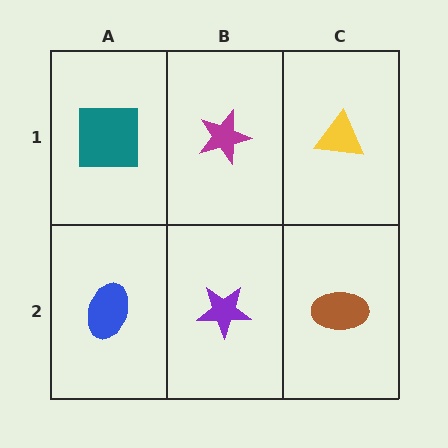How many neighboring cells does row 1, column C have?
2.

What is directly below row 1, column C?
A brown ellipse.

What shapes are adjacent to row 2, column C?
A yellow triangle (row 1, column C), a purple star (row 2, column B).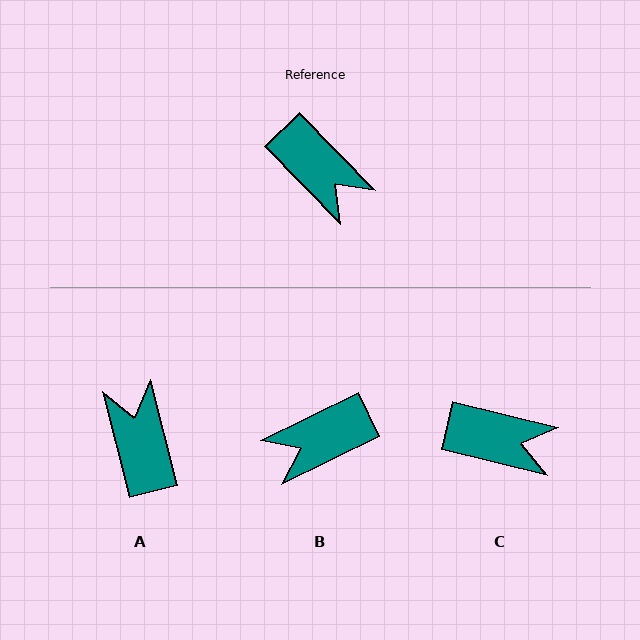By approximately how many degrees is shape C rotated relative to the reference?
Approximately 32 degrees counter-clockwise.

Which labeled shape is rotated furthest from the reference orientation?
A, about 150 degrees away.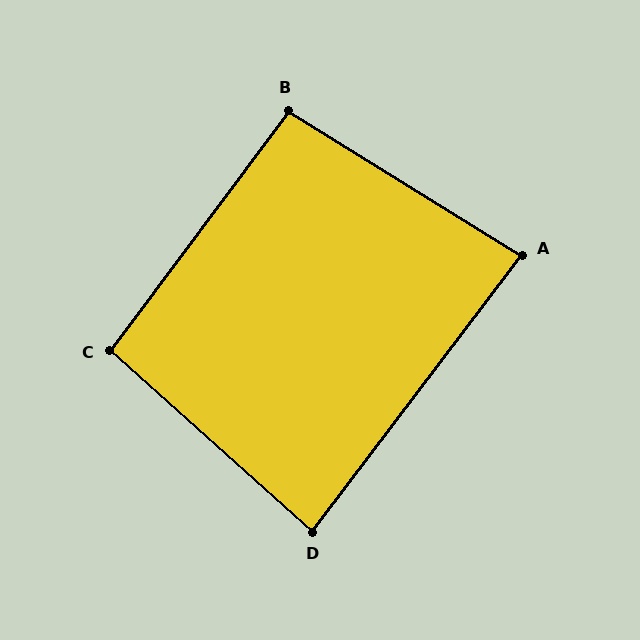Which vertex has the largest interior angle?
C, at approximately 95 degrees.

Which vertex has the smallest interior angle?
A, at approximately 85 degrees.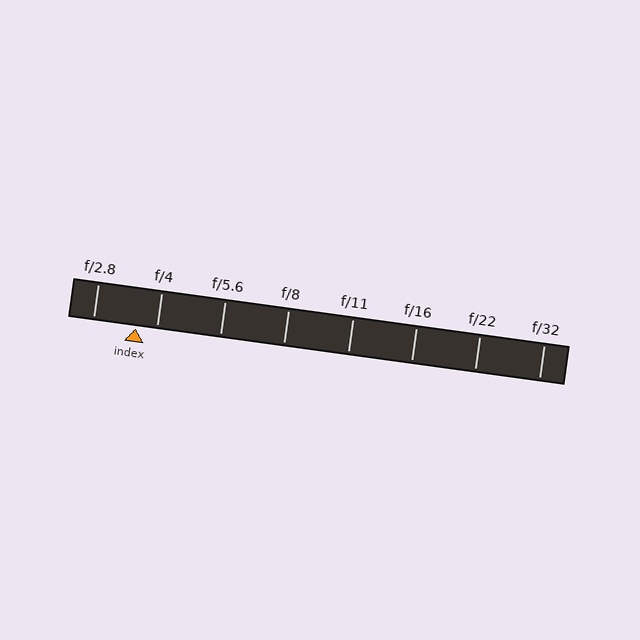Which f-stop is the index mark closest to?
The index mark is closest to f/4.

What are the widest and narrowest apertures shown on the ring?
The widest aperture shown is f/2.8 and the narrowest is f/32.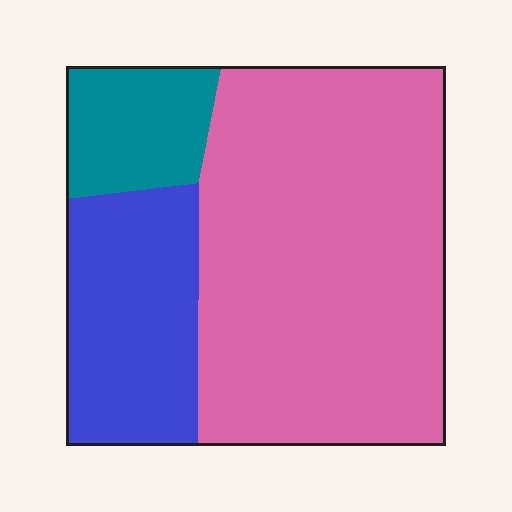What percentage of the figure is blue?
Blue covers about 25% of the figure.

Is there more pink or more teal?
Pink.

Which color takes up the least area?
Teal, at roughly 10%.